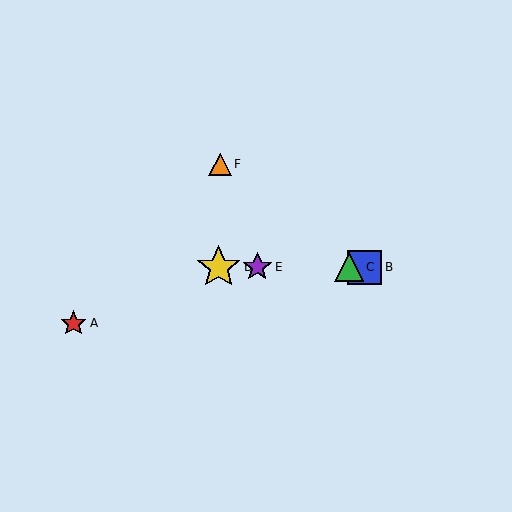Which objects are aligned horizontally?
Objects B, C, D, E are aligned horizontally.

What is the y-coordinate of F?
Object F is at y≈164.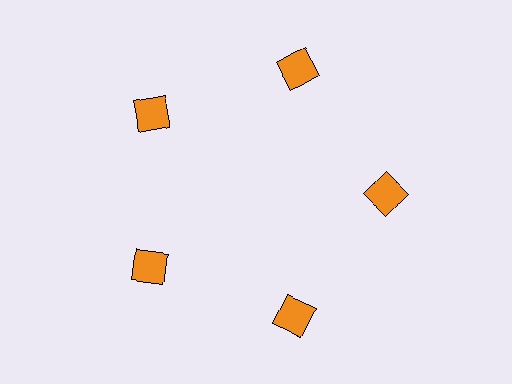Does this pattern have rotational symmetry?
Yes, this pattern has 5-fold rotational symmetry. It looks the same after rotating 72 degrees around the center.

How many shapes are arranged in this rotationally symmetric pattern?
There are 5 shapes, arranged in 5 groups of 1.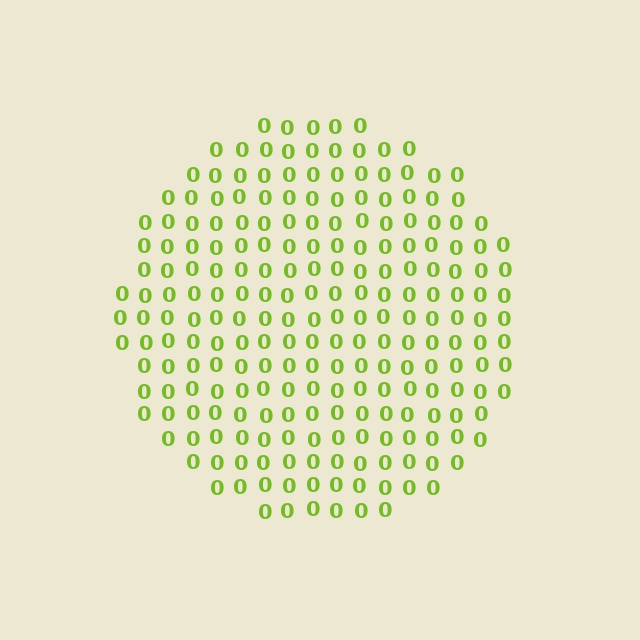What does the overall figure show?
The overall figure shows a circle.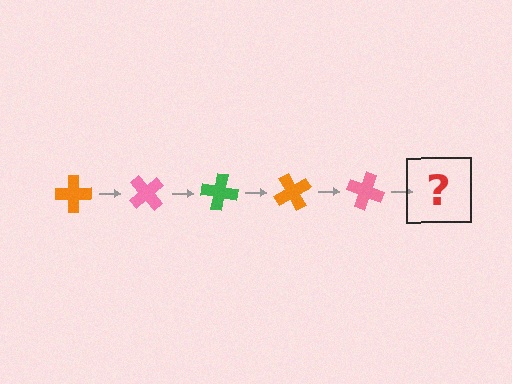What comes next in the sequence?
The next element should be a green cross, rotated 250 degrees from the start.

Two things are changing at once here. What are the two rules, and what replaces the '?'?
The two rules are that it rotates 50 degrees each step and the color cycles through orange, pink, and green. The '?' should be a green cross, rotated 250 degrees from the start.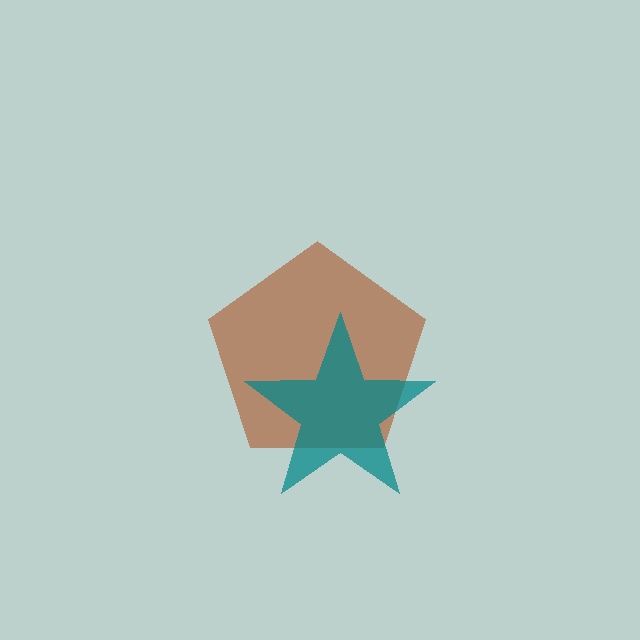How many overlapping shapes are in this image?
There are 2 overlapping shapes in the image.